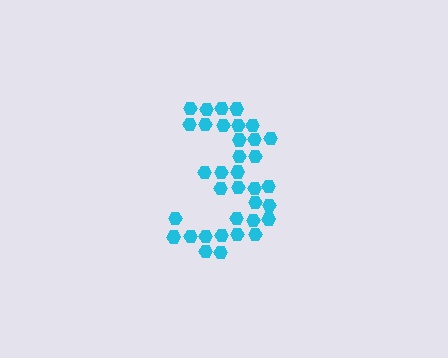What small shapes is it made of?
It is made of small hexagons.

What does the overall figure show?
The overall figure shows the digit 3.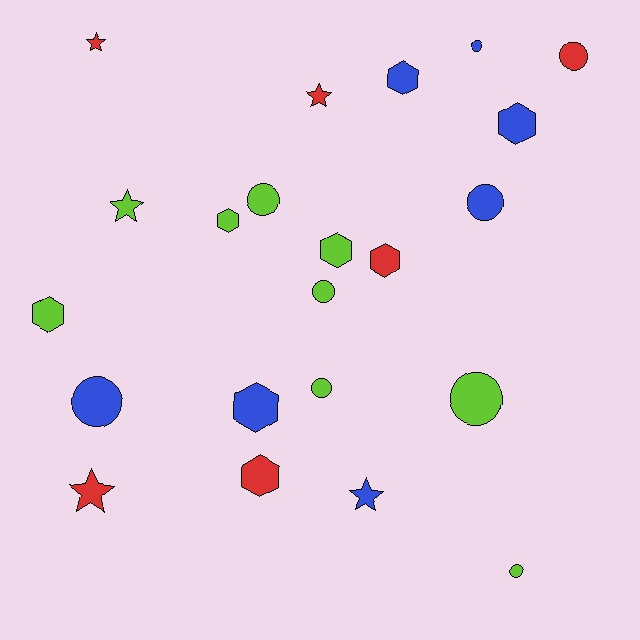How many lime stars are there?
There is 1 lime star.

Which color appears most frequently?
Lime, with 9 objects.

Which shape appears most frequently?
Circle, with 9 objects.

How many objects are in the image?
There are 22 objects.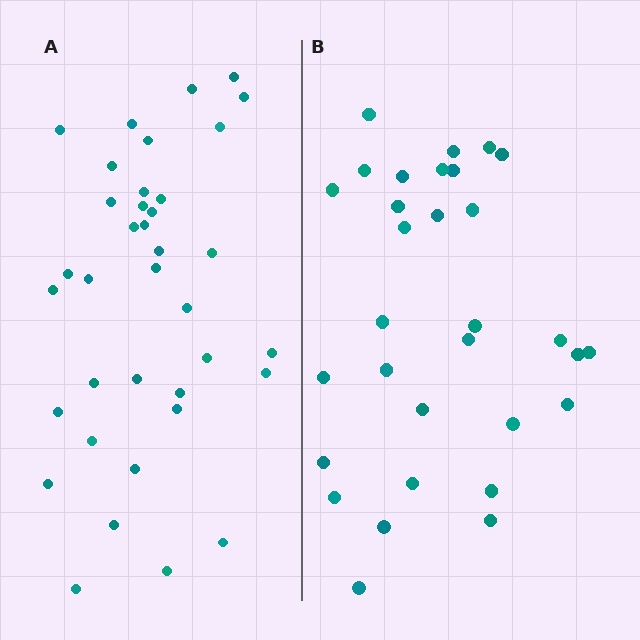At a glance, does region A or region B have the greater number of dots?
Region A (the left region) has more dots.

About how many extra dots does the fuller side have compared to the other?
Region A has about 6 more dots than region B.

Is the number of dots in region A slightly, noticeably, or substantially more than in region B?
Region A has only slightly more — the two regions are fairly close. The ratio is roughly 1.2 to 1.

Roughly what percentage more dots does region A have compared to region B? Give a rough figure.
About 20% more.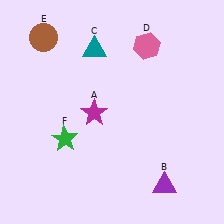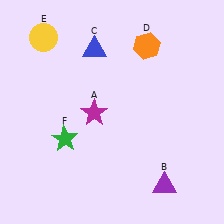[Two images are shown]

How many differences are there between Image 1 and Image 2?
There are 3 differences between the two images.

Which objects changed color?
C changed from teal to blue. D changed from pink to orange. E changed from brown to yellow.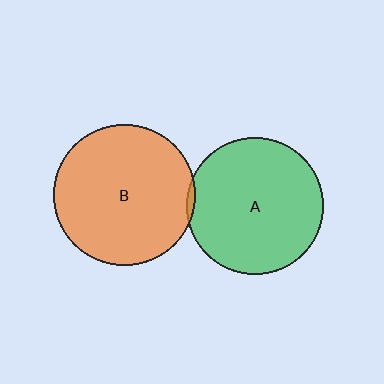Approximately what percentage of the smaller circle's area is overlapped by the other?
Approximately 5%.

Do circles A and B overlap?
Yes.